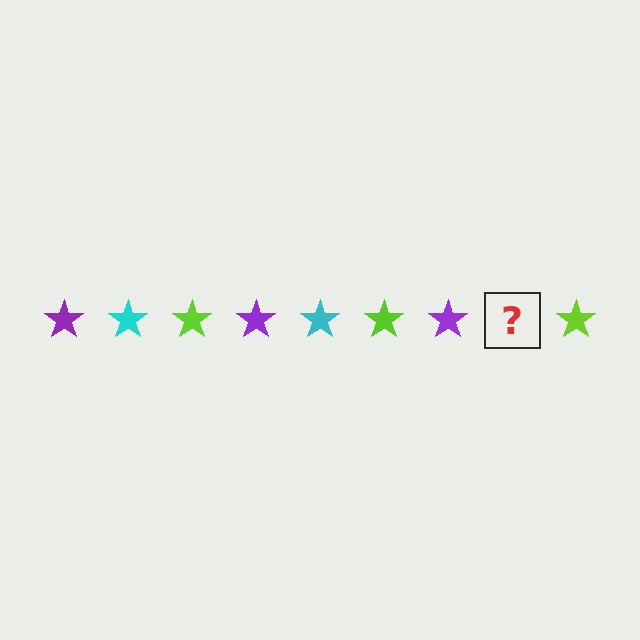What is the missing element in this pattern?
The missing element is a cyan star.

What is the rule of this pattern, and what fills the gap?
The rule is that the pattern cycles through purple, cyan, lime stars. The gap should be filled with a cyan star.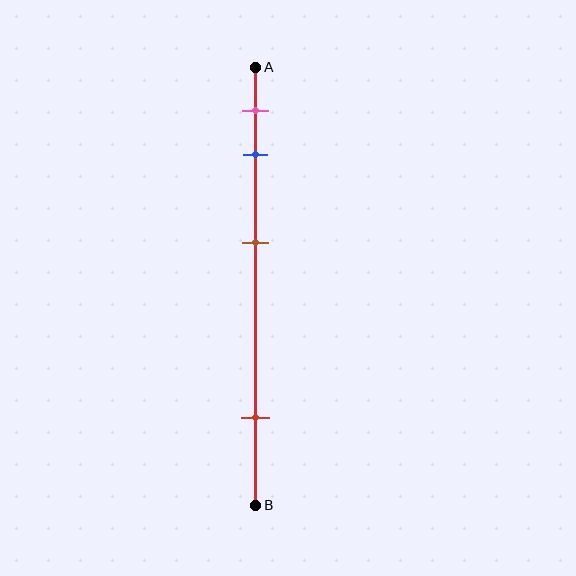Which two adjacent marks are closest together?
The pink and blue marks are the closest adjacent pair.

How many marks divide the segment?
There are 4 marks dividing the segment.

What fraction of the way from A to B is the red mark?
The red mark is approximately 80% (0.8) of the way from A to B.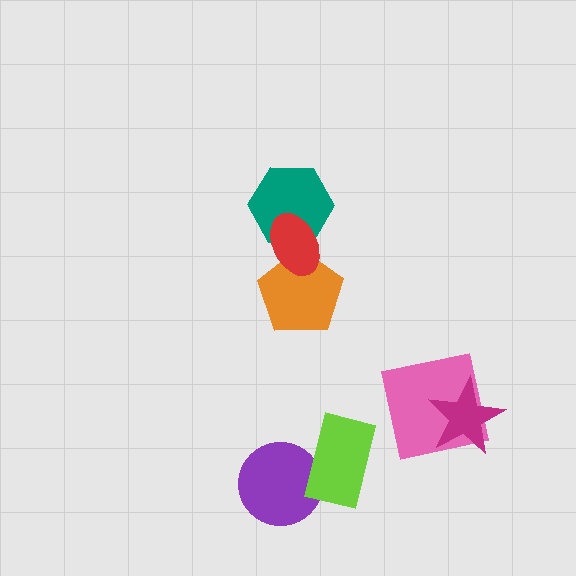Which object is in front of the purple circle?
The lime rectangle is in front of the purple circle.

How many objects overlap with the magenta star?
1 object overlaps with the magenta star.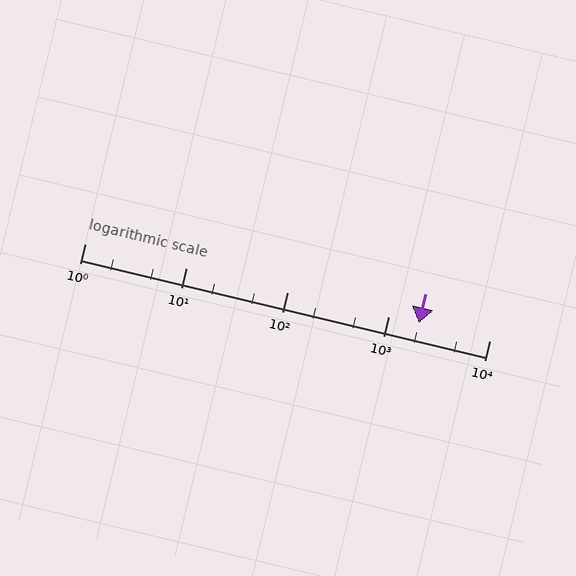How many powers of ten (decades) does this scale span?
The scale spans 4 decades, from 1 to 10000.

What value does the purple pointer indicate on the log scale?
The pointer indicates approximately 2000.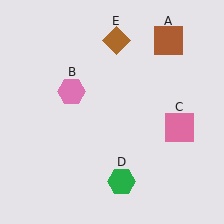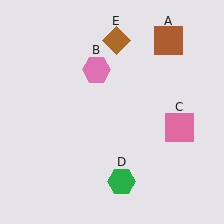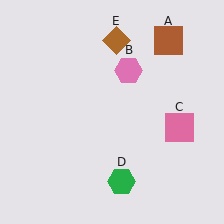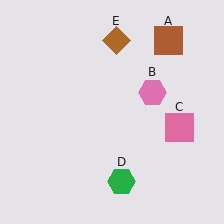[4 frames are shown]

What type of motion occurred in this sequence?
The pink hexagon (object B) rotated clockwise around the center of the scene.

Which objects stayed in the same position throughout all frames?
Brown square (object A) and pink square (object C) and green hexagon (object D) and brown diamond (object E) remained stationary.